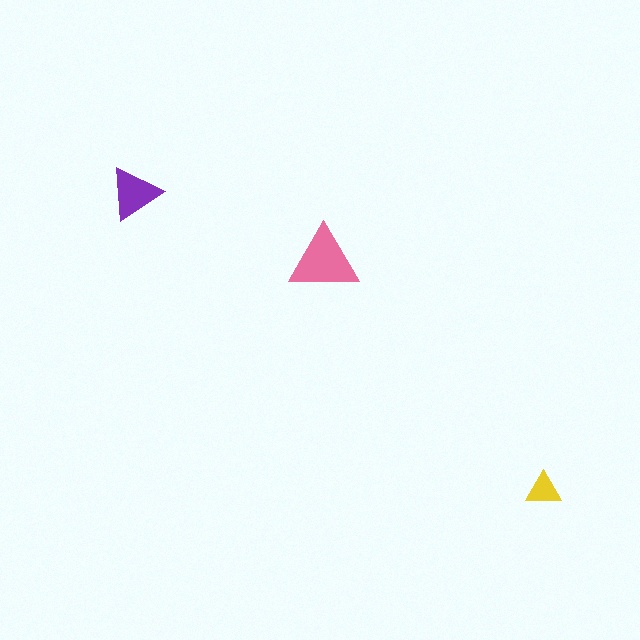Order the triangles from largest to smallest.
the pink one, the purple one, the yellow one.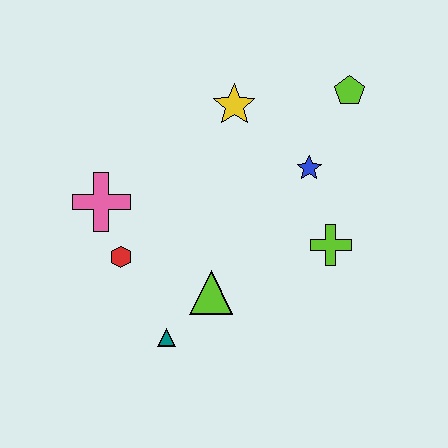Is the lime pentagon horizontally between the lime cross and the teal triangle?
No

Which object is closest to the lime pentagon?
The blue star is closest to the lime pentagon.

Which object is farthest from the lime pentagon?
The teal triangle is farthest from the lime pentagon.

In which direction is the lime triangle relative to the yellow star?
The lime triangle is below the yellow star.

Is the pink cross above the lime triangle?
Yes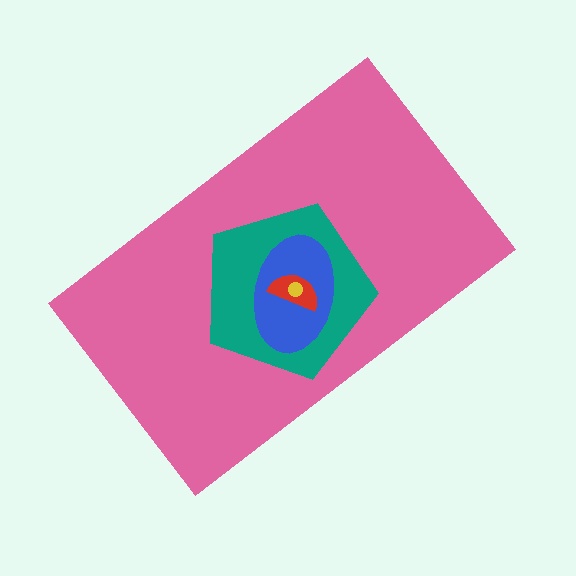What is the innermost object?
The yellow circle.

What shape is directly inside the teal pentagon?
The blue ellipse.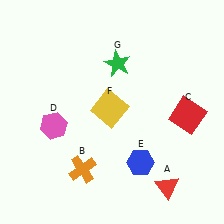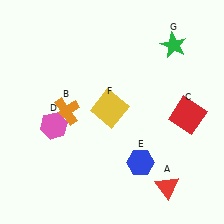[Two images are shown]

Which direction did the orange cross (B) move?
The orange cross (B) moved up.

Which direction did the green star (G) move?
The green star (G) moved right.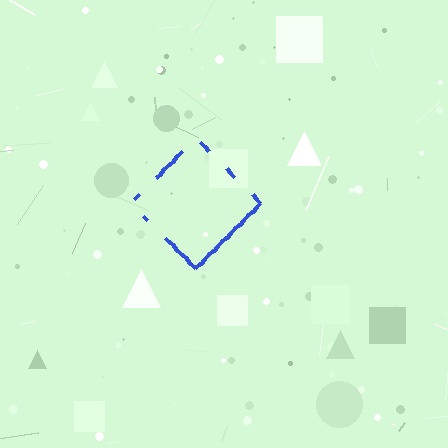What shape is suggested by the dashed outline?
The dashed outline suggests a diamond.